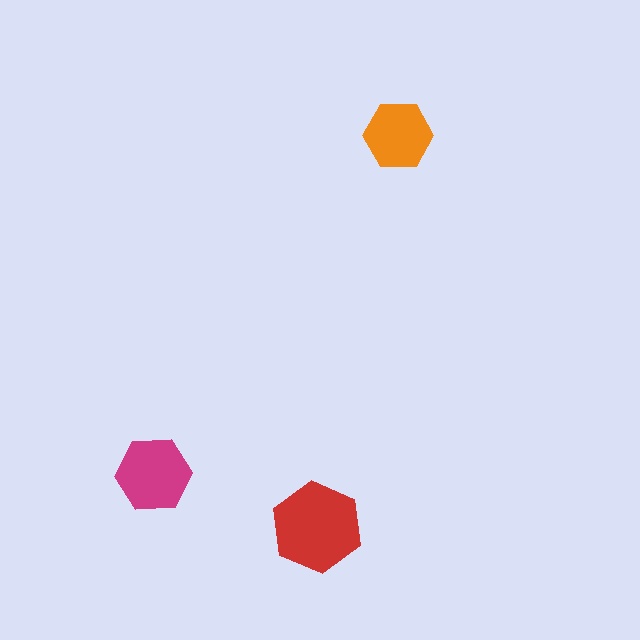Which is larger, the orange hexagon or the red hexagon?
The red one.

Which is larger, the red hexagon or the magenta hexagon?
The red one.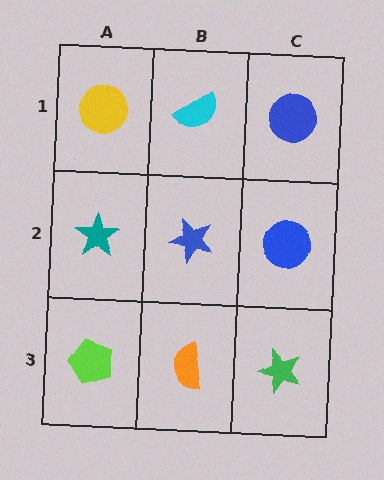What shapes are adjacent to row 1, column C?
A blue circle (row 2, column C), a cyan semicircle (row 1, column B).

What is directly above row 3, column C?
A blue circle.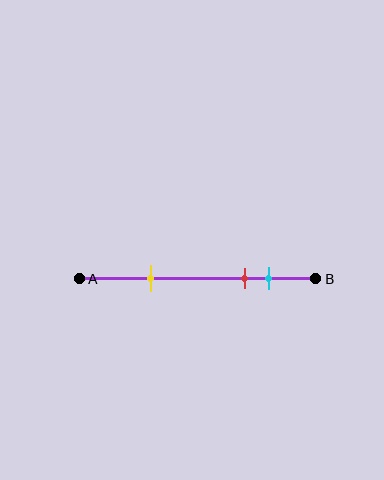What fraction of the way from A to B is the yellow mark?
The yellow mark is approximately 30% (0.3) of the way from A to B.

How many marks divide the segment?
There are 3 marks dividing the segment.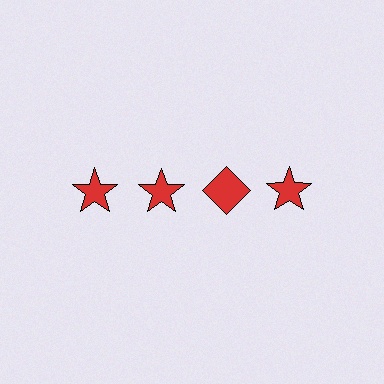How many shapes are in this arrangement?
There are 4 shapes arranged in a grid pattern.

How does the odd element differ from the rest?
It has a different shape: diamond instead of star.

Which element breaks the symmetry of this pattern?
The red diamond in the top row, center column breaks the symmetry. All other shapes are red stars.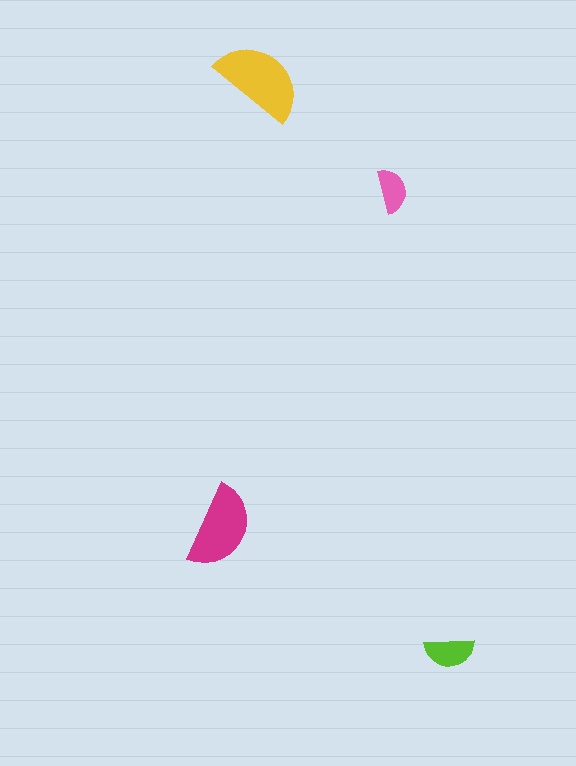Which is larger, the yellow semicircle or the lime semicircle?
The yellow one.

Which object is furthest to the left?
The magenta semicircle is leftmost.